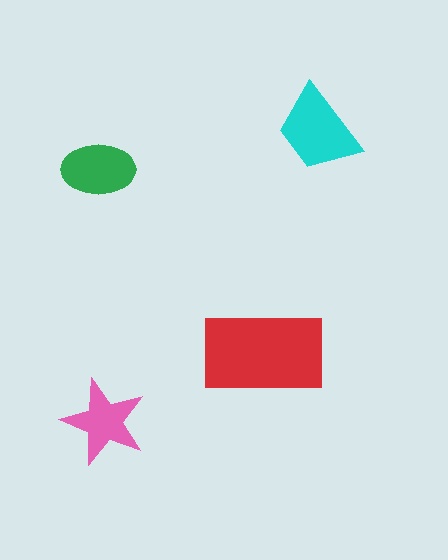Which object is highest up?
The cyan trapezoid is topmost.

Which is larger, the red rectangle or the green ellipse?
The red rectangle.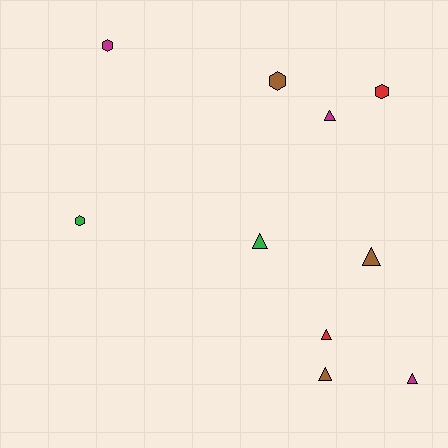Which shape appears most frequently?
Triangle, with 6 objects.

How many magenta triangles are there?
There are 2 magenta triangles.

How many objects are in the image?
There are 10 objects.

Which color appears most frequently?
Brown, with 3 objects.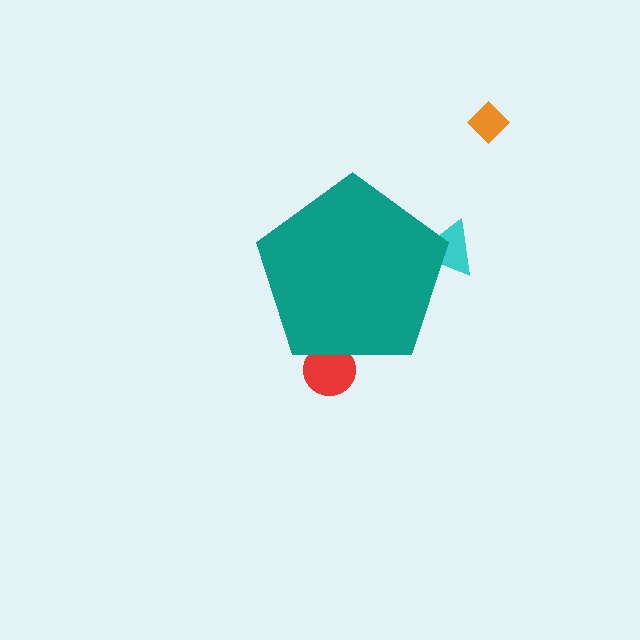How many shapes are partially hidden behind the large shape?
2 shapes are partially hidden.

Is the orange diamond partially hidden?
No, the orange diamond is fully visible.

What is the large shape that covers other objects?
A teal pentagon.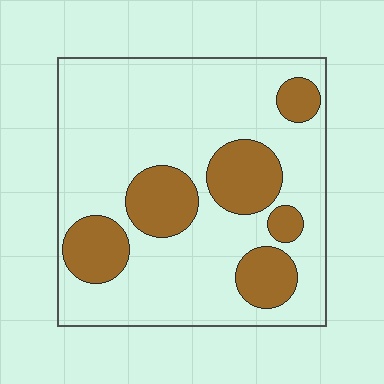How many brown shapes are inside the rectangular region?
6.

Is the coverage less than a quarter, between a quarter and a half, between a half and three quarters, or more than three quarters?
Between a quarter and a half.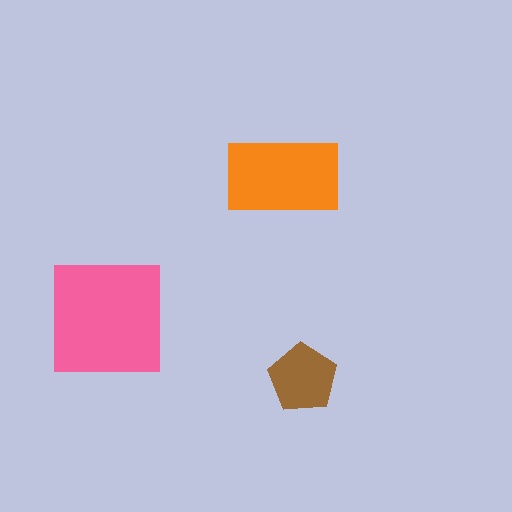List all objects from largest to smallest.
The pink square, the orange rectangle, the brown pentagon.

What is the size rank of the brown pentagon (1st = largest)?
3rd.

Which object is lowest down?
The brown pentagon is bottommost.